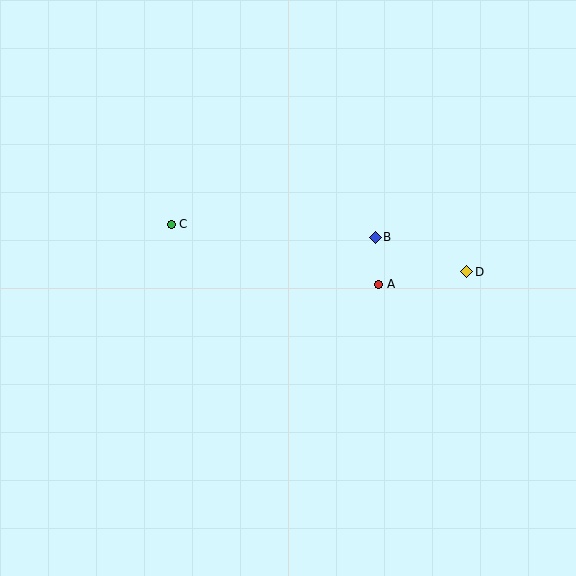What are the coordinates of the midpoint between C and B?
The midpoint between C and B is at (273, 231).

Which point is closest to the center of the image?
Point A at (379, 284) is closest to the center.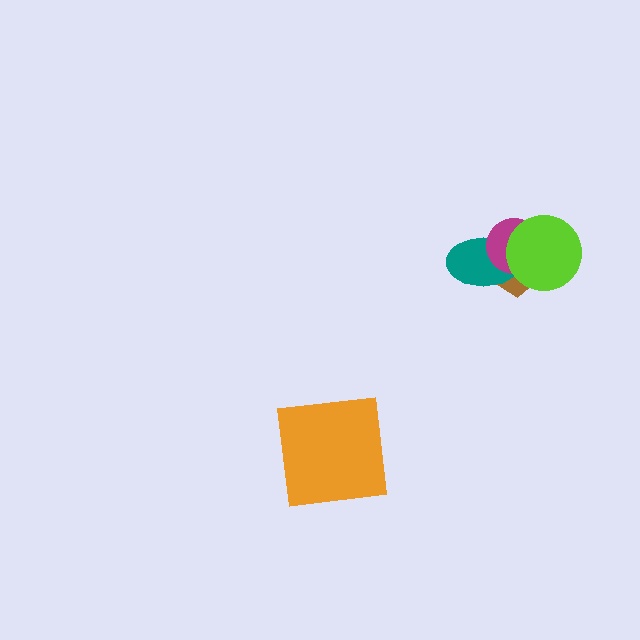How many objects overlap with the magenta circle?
3 objects overlap with the magenta circle.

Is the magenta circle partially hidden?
Yes, it is partially covered by another shape.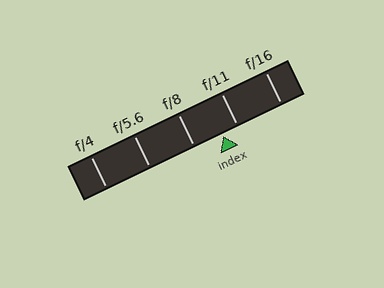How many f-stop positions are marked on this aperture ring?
There are 5 f-stop positions marked.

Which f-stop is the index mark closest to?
The index mark is closest to f/11.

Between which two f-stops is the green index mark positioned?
The index mark is between f/8 and f/11.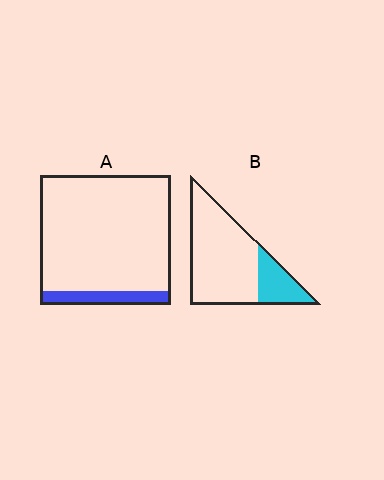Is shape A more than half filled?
No.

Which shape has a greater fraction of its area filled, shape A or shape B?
Shape B.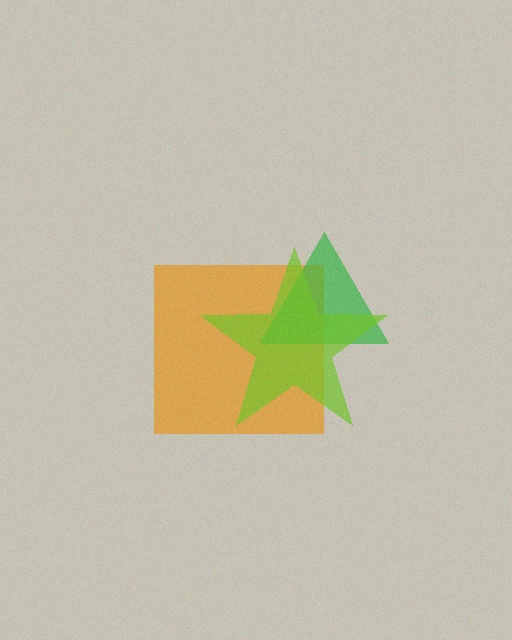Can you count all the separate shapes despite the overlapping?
Yes, there are 3 separate shapes.